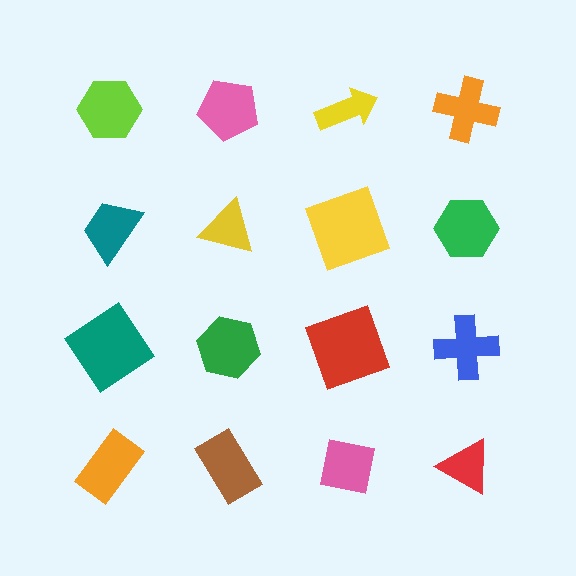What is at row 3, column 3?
A red square.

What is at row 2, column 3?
A yellow square.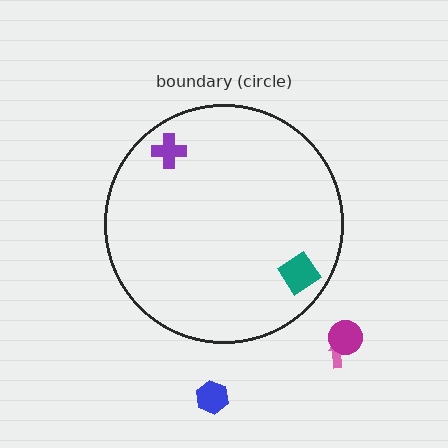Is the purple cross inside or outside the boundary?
Inside.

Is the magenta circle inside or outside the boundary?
Outside.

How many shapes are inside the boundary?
2 inside, 3 outside.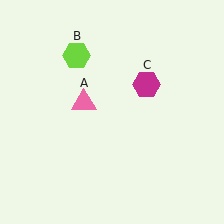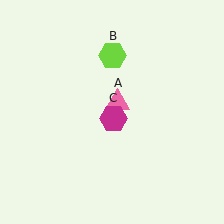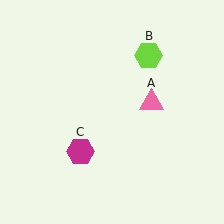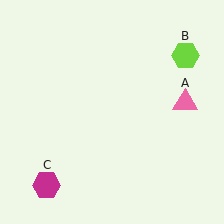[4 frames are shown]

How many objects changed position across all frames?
3 objects changed position: pink triangle (object A), lime hexagon (object B), magenta hexagon (object C).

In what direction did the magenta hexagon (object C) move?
The magenta hexagon (object C) moved down and to the left.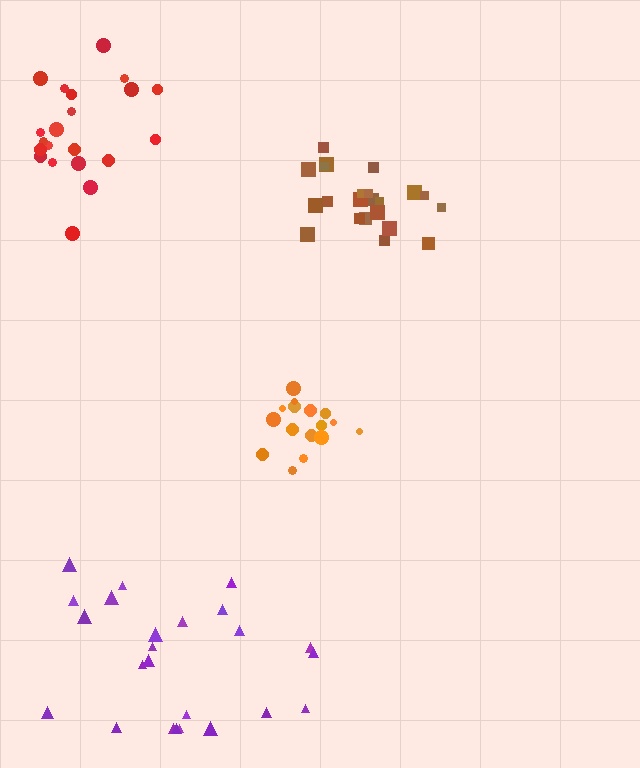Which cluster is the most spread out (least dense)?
Purple.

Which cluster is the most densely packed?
Orange.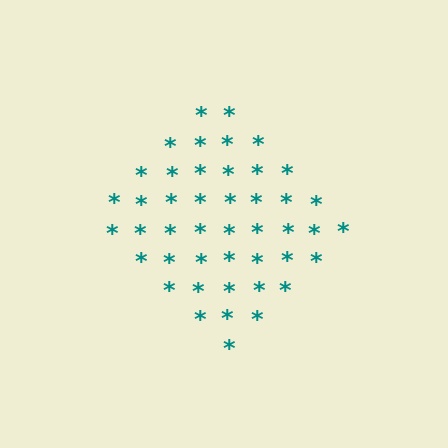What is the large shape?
The large shape is a diamond.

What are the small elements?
The small elements are asterisks.